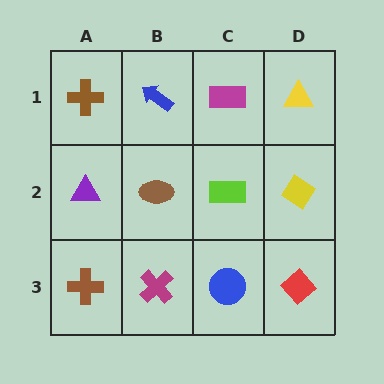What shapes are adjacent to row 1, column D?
A yellow diamond (row 2, column D), a magenta rectangle (row 1, column C).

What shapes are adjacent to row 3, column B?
A brown ellipse (row 2, column B), a brown cross (row 3, column A), a blue circle (row 3, column C).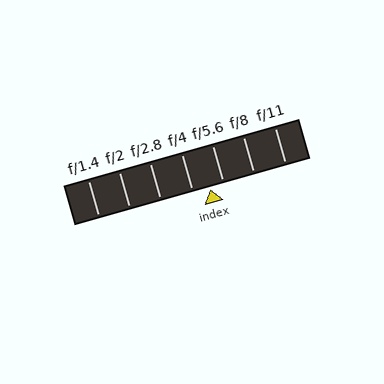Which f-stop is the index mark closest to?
The index mark is closest to f/5.6.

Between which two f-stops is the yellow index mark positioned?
The index mark is between f/4 and f/5.6.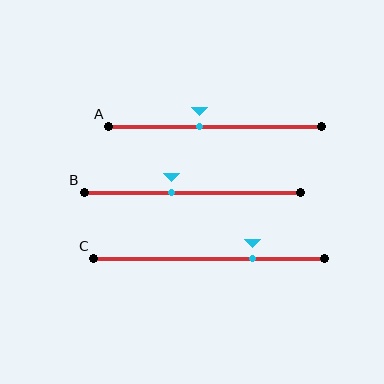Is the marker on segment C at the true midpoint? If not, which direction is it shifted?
No, the marker on segment C is shifted to the right by about 19% of the segment length.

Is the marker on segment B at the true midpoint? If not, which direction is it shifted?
No, the marker on segment B is shifted to the left by about 10% of the segment length.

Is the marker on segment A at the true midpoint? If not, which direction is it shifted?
No, the marker on segment A is shifted to the left by about 8% of the segment length.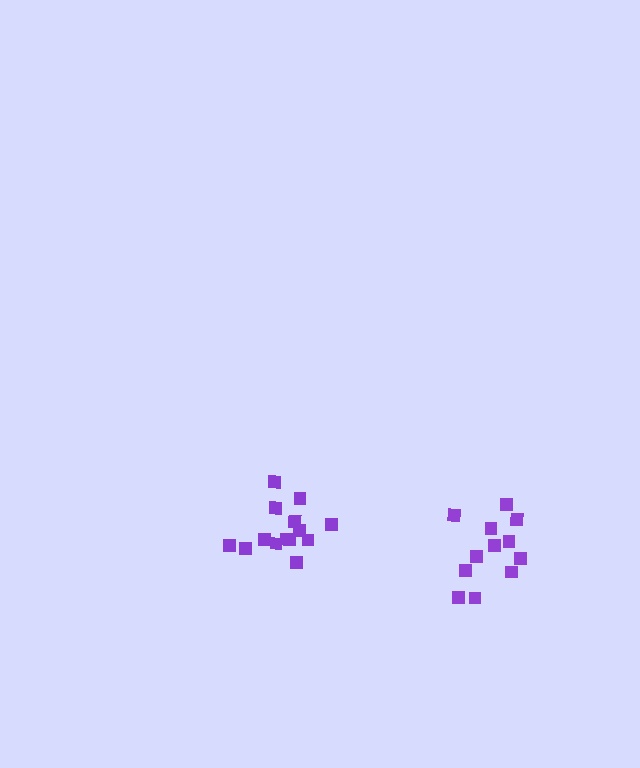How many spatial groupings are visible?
There are 2 spatial groupings.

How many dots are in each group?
Group 1: 12 dots, Group 2: 14 dots (26 total).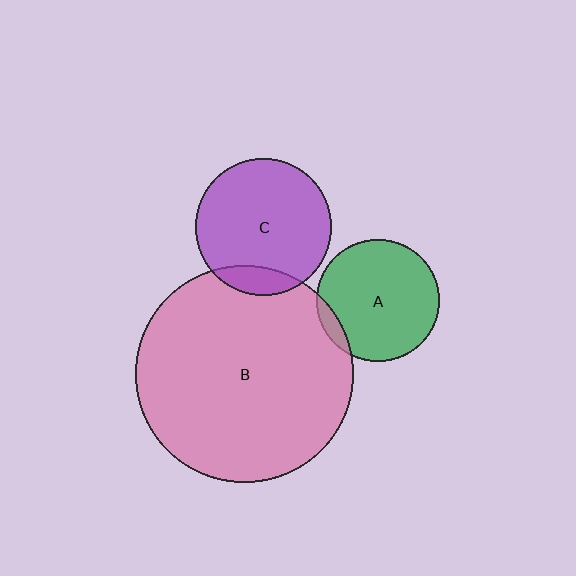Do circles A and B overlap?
Yes.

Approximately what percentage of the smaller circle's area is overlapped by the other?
Approximately 5%.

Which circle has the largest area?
Circle B (pink).